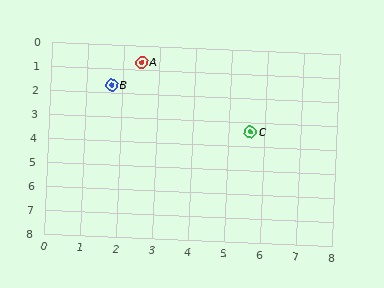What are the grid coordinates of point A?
Point A is at approximately (2.5, 0.7).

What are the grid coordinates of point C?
Point C is at approximately (5.6, 3.4).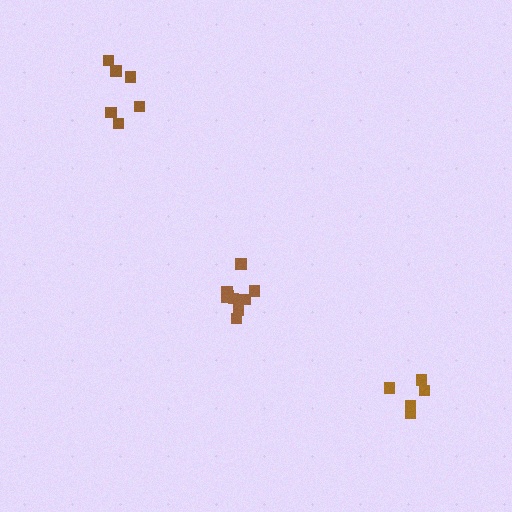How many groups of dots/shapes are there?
There are 3 groups.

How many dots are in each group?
Group 1: 6 dots, Group 2: 5 dots, Group 3: 9 dots (20 total).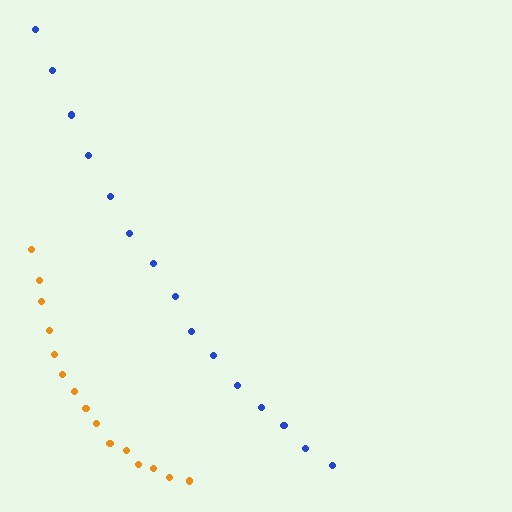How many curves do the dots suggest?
There are 2 distinct paths.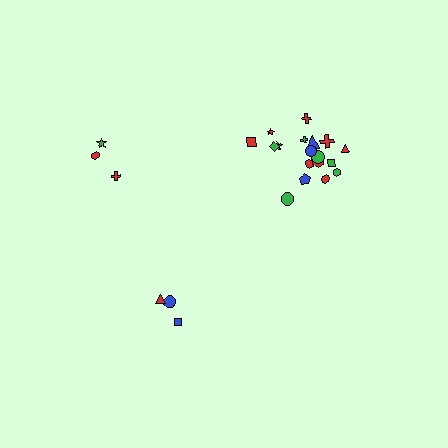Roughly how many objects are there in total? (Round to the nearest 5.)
Roughly 25 objects in total.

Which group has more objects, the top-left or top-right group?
The top-right group.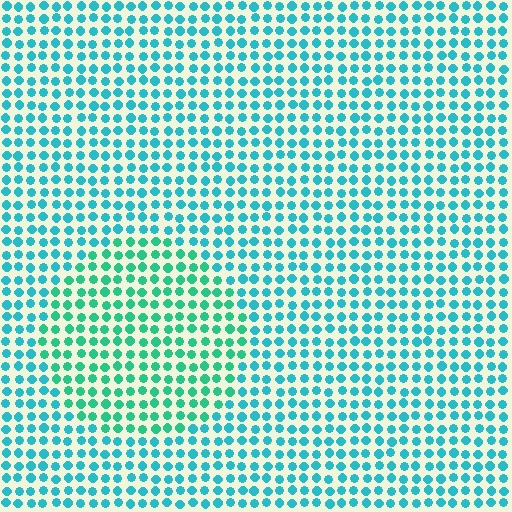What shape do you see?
I see a circle.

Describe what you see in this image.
The image is filled with small cyan elements in a uniform arrangement. A circle-shaped region is visible where the elements are tinted to a slightly different hue, forming a subtle color boundary.